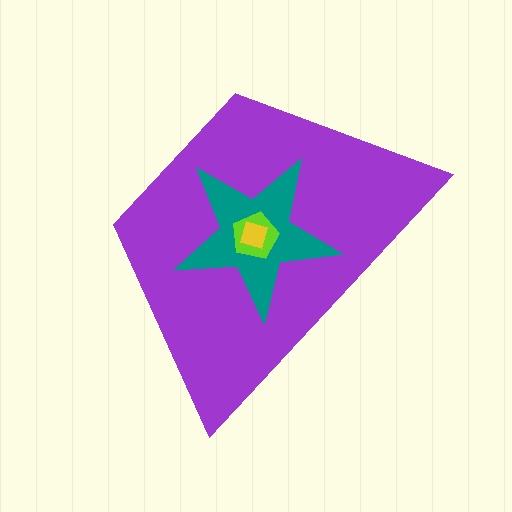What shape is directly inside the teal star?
The lime pentagon.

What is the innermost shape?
The yellow diamond.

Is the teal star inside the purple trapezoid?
Yes.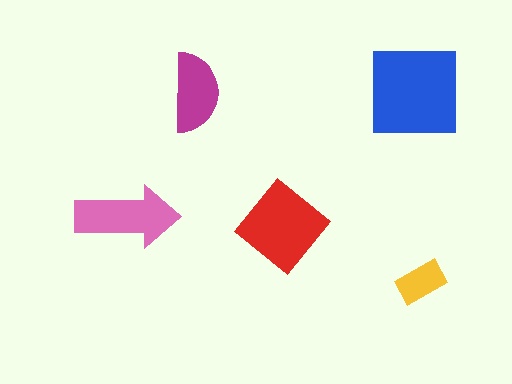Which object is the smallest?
The yellow rectangle.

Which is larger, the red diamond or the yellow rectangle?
The red diamond.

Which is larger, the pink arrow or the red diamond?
The red diamond.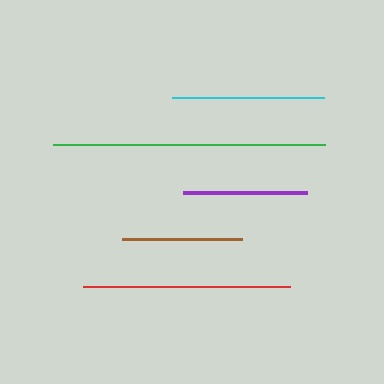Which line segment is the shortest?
The brown line is the shortest at approximately 119 pixels.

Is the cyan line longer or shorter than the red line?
The red line is longer than the cyan line.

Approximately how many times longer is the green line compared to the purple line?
The green line is approximately 2.2 times the length of the purple line.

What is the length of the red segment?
The red segment is approximately 207 pixels long.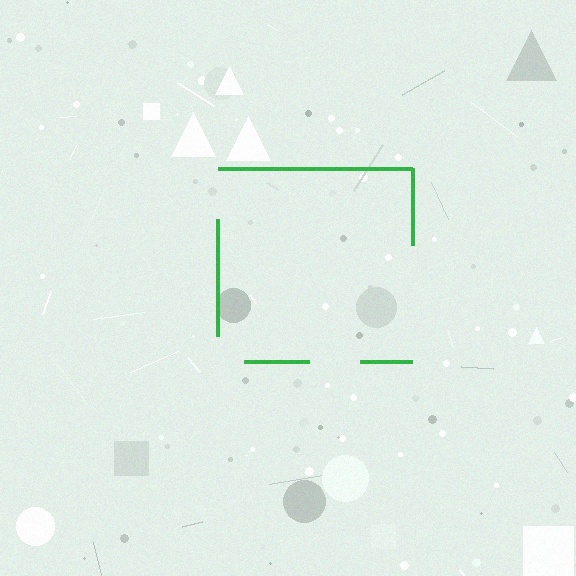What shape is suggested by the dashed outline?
The dashed outline suggests a square.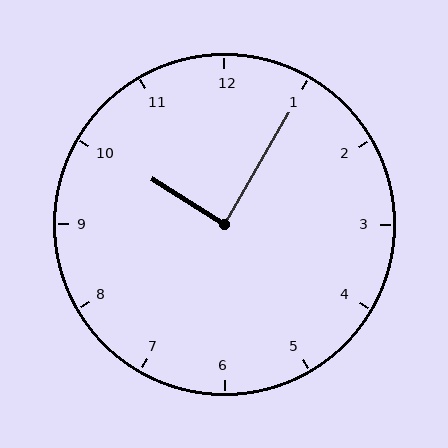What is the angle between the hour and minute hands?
Approximately 88 degrees.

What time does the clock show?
10:05.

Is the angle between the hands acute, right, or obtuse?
It is right.